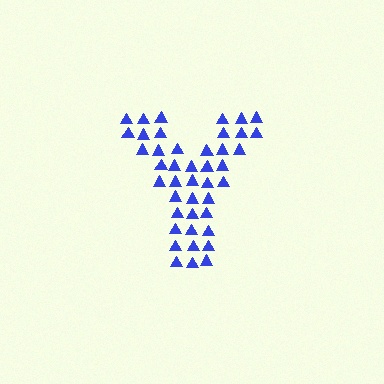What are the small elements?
The small elements are triangles.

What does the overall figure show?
The overall figure shows the letter Y.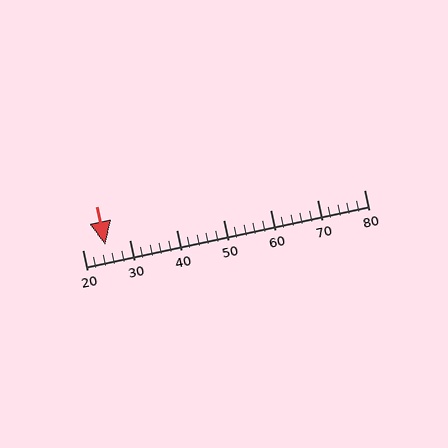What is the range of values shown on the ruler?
The ruler shows values from 20 to 80.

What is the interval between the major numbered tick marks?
The major tick marks are spaced 10 units apart.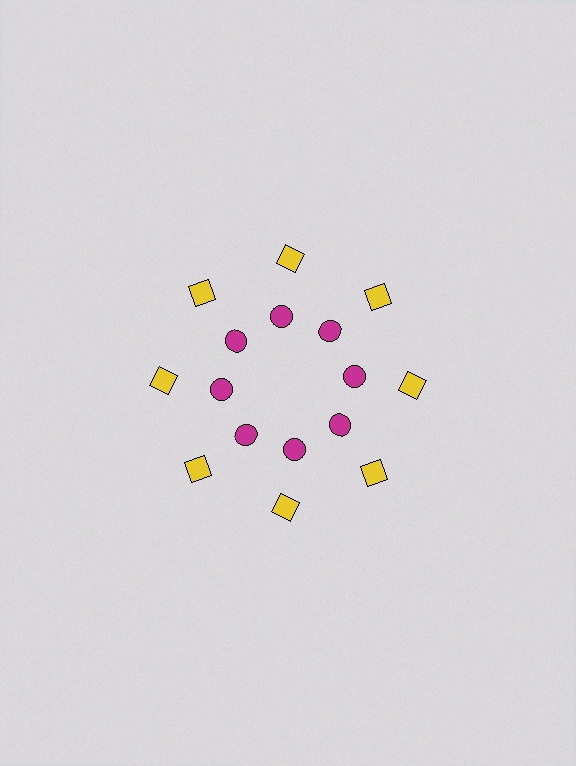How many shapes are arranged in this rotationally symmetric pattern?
There are 16 shapes, arranged in 8 groups of 2.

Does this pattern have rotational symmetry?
Yes, this pattern has 8-fold rotational symmetry. It looks the same after rotating 45 degrees around the center.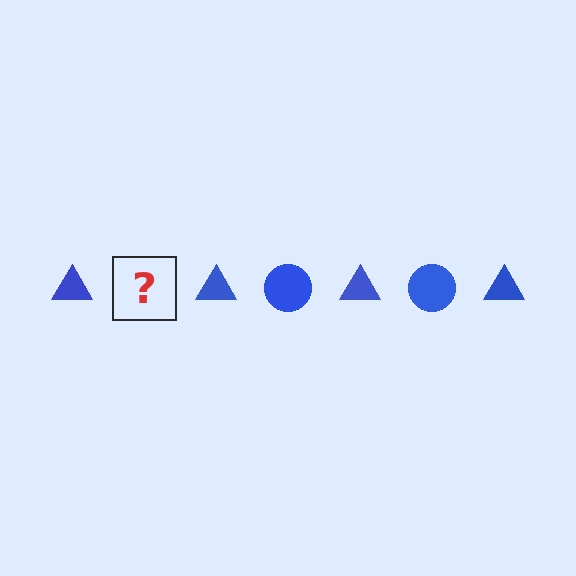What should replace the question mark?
The question mark should be replaced with a blue circle.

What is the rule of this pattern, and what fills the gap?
The rule is that the pattern cycles through triangle, circle shapes in blue. The gap should be filled with a blue circle.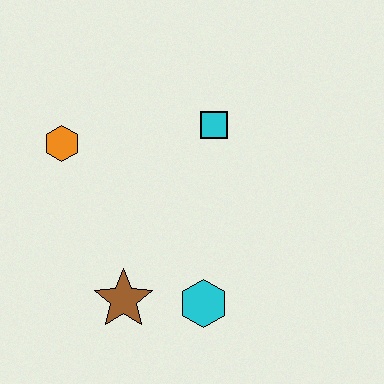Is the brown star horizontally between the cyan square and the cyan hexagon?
No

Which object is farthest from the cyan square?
The brown star is farthest from the cyan square.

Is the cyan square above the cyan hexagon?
Yes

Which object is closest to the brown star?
The cyan hexagon is closest to the brown star.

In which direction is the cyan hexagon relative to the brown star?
The cyan hexagon is to the right of the brown star.